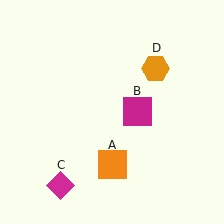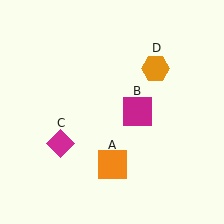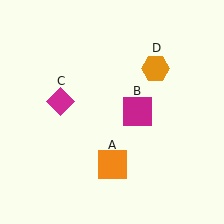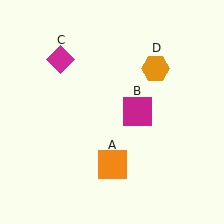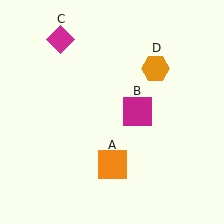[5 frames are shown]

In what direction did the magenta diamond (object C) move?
The magenta diamond (object C) moved up.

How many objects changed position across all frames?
1 object changed position: magenta diamond (object C).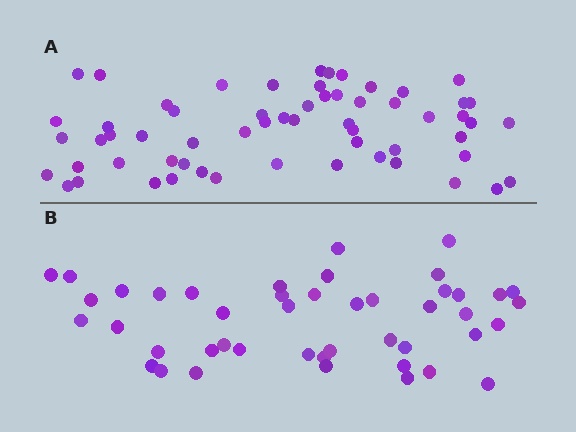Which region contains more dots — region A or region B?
Region A (the top region) has more dots.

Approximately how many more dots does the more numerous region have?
Region A has approximately 15 more dots than region B.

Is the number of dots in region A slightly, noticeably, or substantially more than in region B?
Region A has noticeably more, but not dramatically so. The ratio is roughly 1.3 to 1.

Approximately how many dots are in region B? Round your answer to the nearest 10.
About 40 dots. (The exact count is 45, which rounds to 40.)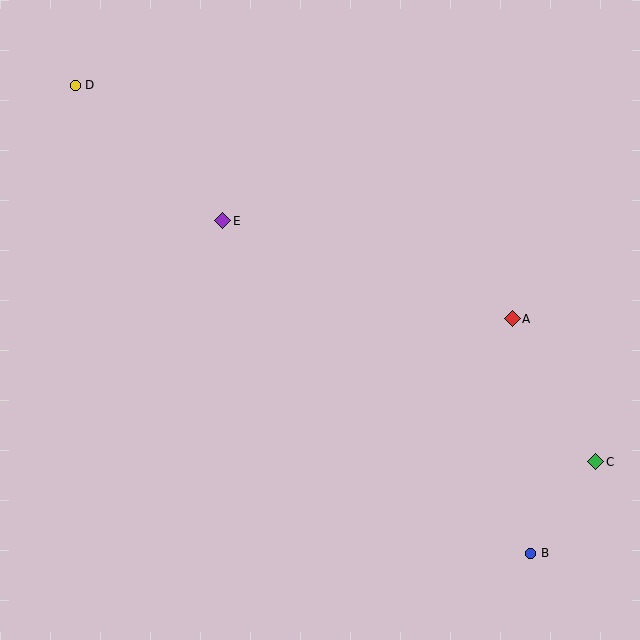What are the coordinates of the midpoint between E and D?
The midpoint between E and D is at (149, 153).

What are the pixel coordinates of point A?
Point A is at (512, 319).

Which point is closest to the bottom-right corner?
Point B is closest to the bottom-right corner.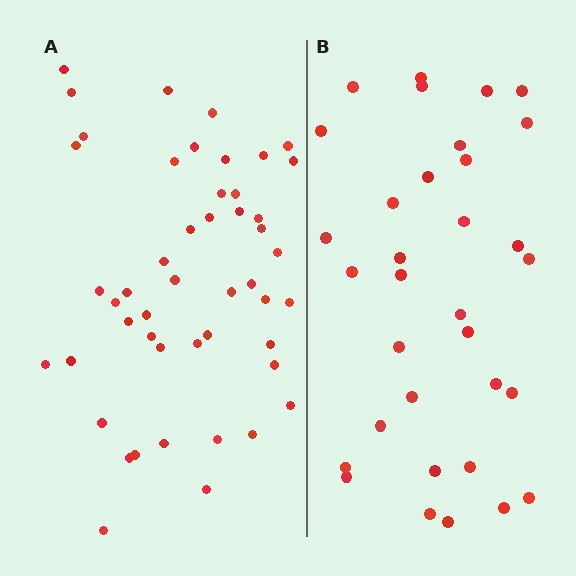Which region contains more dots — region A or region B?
Region A (the left region) has more dots.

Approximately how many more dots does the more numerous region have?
Region A has approximately 15 more dots than region B.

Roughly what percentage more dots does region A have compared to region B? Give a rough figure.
About 45% more.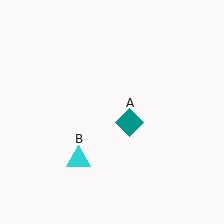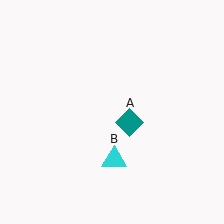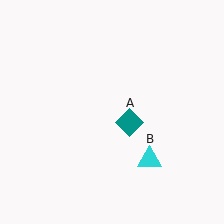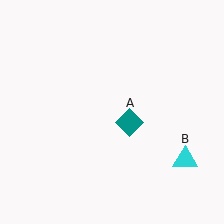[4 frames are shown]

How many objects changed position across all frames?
1 object changed position: cyan triangle (object B).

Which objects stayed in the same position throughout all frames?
Teal diamond (object A) remained stationary.